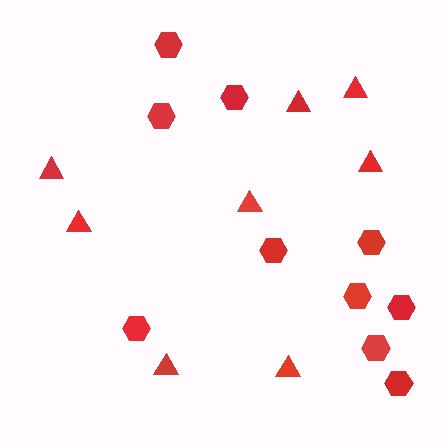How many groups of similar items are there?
There are 2 groups: one group of triangles (8) and one group of hexagons (10).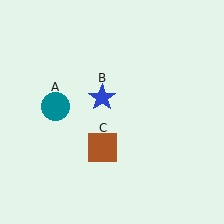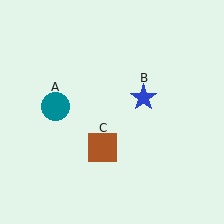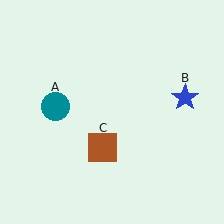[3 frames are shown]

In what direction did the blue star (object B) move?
The blue star (object B) moved right.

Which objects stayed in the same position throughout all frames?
Teal circle (object A) and brown square (object C) remained stationary.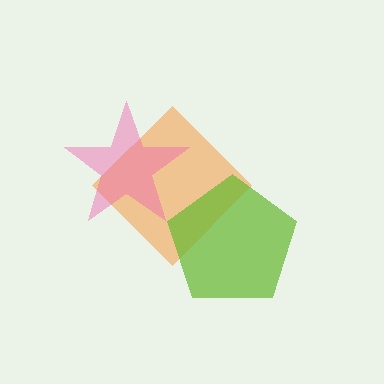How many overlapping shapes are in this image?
There are 3 overlapping shapes in the image.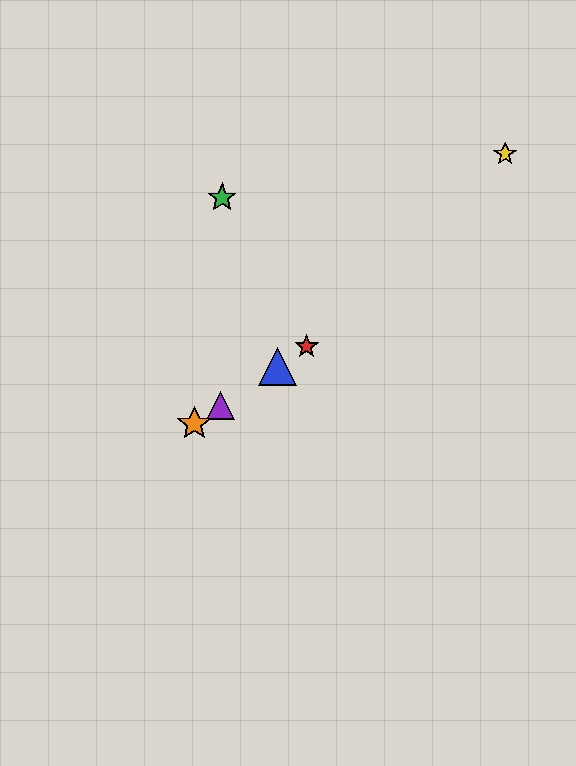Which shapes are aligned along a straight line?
The red star, the blue triangle, the purple triangle, the orange star are aligned along a straight line.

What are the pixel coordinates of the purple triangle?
The purple triangle is at (221, 406).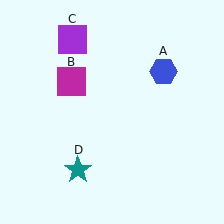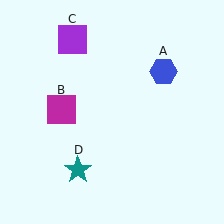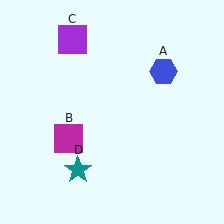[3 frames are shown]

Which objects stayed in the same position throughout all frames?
Blue hexagon (object A) and purple square (object C) and teal star (object D) remained stationary.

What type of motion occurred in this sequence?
The magenta square (object B) rotated counterclockwise around the center of the scene.